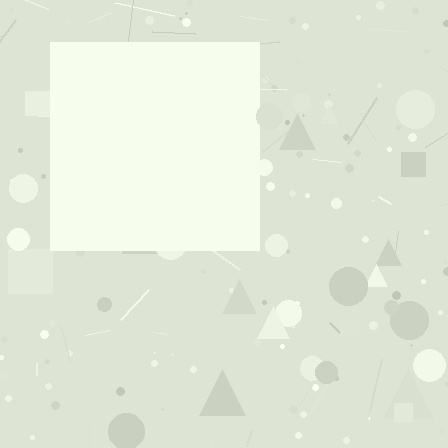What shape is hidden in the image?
A square is hidden in the image.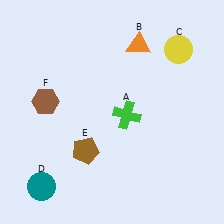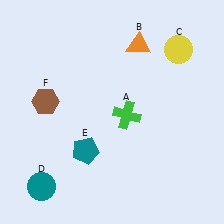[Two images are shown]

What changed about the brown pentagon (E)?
In Image 1, E is brown. In Image 2, it changed to teal.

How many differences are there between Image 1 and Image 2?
There is 1 difference between the two images.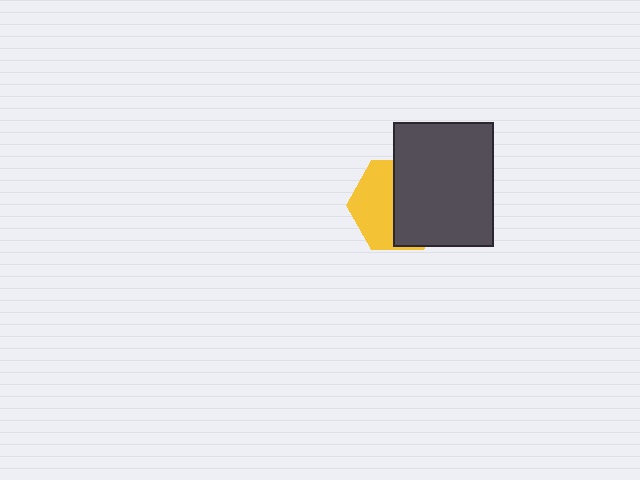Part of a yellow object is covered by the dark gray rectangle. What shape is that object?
It is a hexagon.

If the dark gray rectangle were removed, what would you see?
You would see the complete yellow hexagon.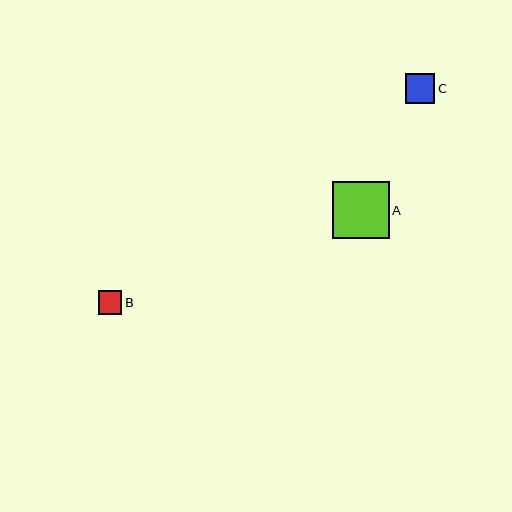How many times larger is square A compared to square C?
Square A is approximately 1.9 times the size of square C.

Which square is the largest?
Square A is the largest with a size of approximately 56 pixels.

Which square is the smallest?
Square B is the smallest with a size of approximately 24 pixels.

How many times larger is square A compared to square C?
Square A is approximately 1.9 times the size of square C.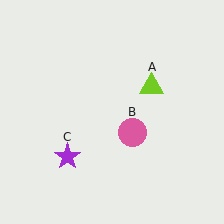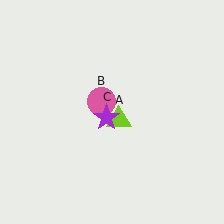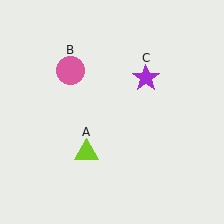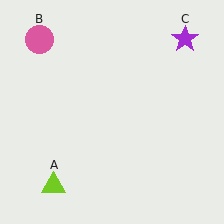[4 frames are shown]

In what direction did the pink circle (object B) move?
The pink circle (object B) moved up and to the left.